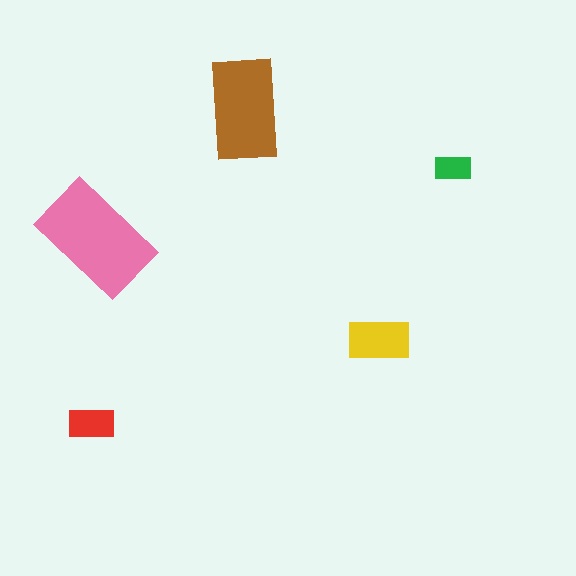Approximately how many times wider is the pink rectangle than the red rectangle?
About 2.5 times wider.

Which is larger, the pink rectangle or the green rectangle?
The pink one.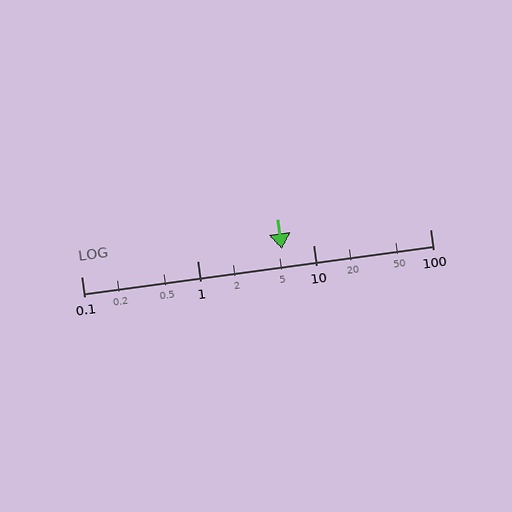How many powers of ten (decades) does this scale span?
The scale spans 3 decades, from 0.1 to 100.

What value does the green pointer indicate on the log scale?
The pointer indicates approximately 5.3.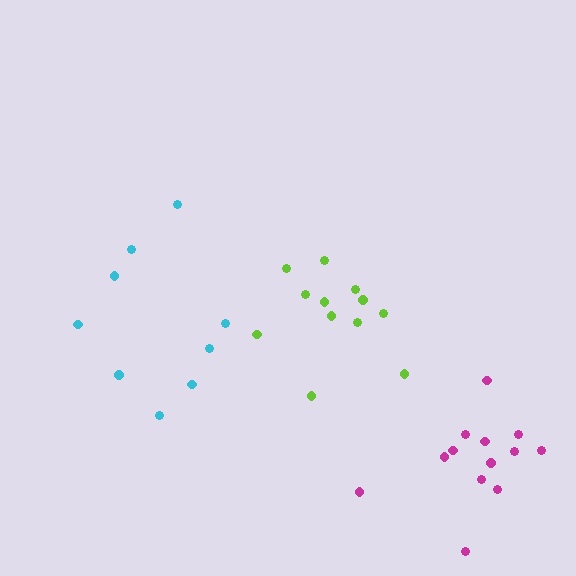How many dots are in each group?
Group 1: 13 dots, Group 2: 9 dots, Group 3: 12 dots (34 total).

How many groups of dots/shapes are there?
There are 3 groups.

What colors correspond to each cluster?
The clusters are colored: magenta, cyan, lime.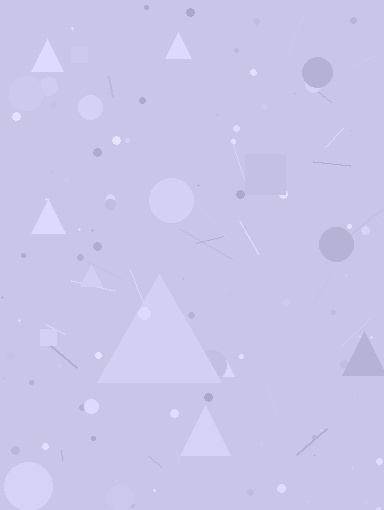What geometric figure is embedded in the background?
A triangle is embedded in the background.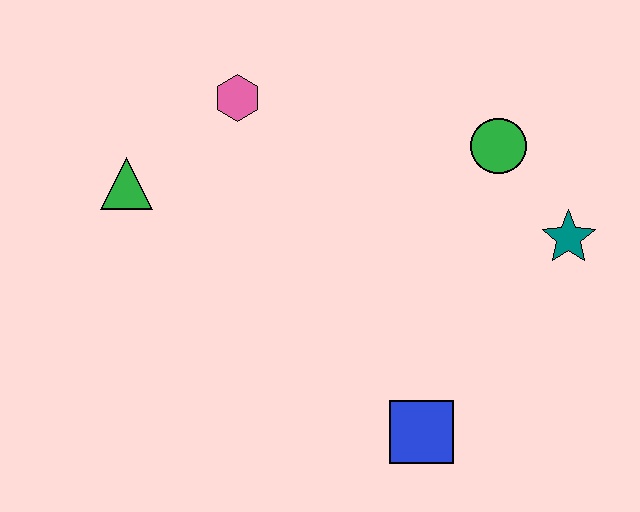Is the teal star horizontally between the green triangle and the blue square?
No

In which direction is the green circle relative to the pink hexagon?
The green circle is to the right of the pink hexagon.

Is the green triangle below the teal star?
No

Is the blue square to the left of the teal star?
Yes